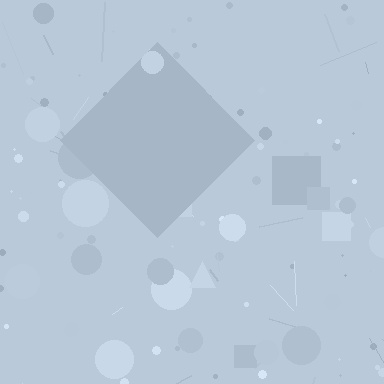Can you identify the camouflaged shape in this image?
The camouflaged shape is a diamond.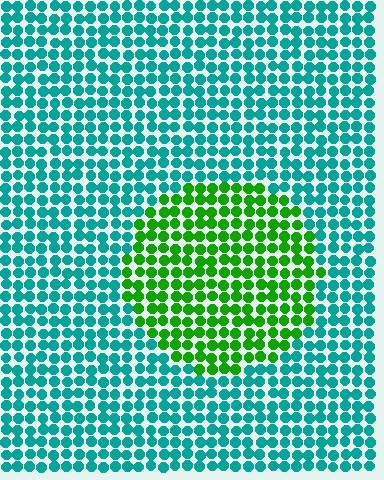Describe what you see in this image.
The image is filled with small teal elements in a uniform arrangement. A circle-shaped region is visible where the elements are tinted to a slightly different hue, forming a subtle color boundary.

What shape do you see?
I see a circle.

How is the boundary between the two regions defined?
The boundary is defined purely by a slight shift in hue (about 58 degrees). Spacing, size, and orientation are identical on both sides.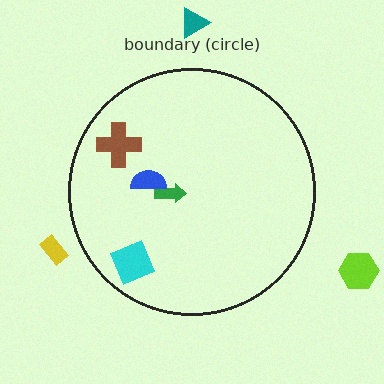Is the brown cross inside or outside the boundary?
Inside.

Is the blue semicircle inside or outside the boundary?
Inside.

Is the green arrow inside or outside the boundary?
Inside.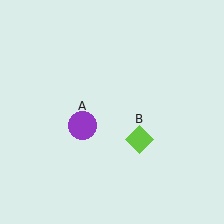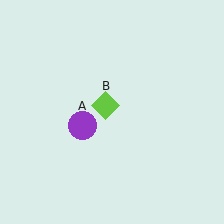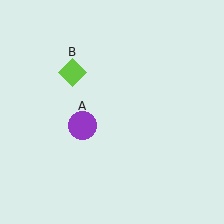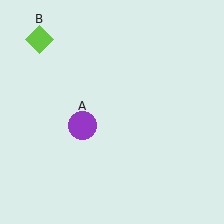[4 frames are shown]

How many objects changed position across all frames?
1 object changed position: lime diamond (object B).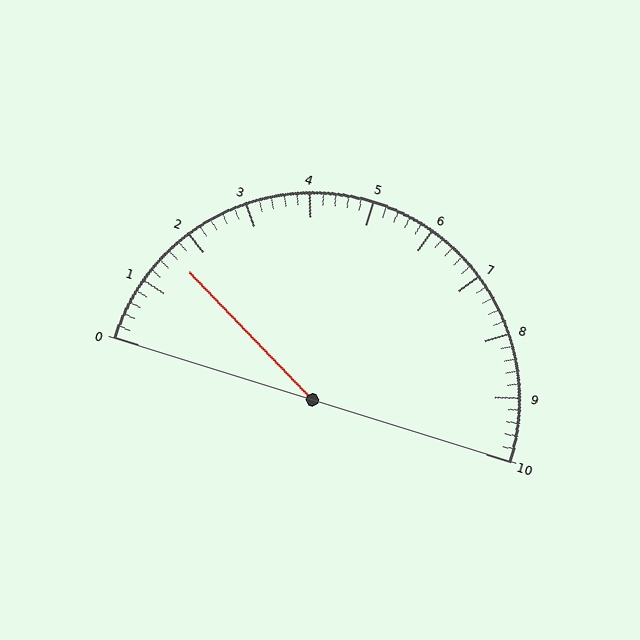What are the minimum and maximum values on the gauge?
The gauge ranges from 0 to 10.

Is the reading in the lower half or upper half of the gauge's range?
The reading is in the lower half of the range (0 to 10).